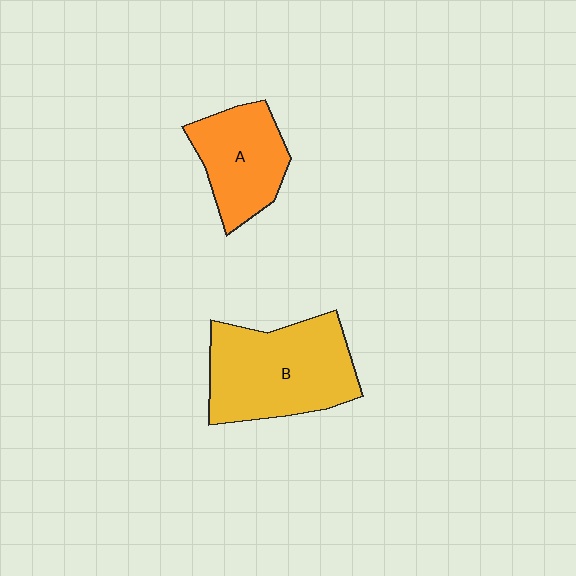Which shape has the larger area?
Shape B (yellow).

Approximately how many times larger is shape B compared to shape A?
Approximately 1.5 times.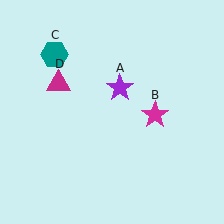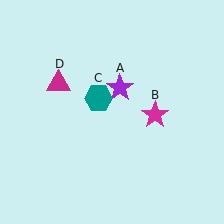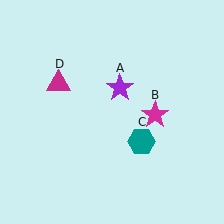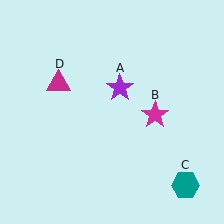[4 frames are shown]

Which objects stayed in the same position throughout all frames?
Purple star (object A) and magenta star (object B) and magenta triangle (object D) remained stationary.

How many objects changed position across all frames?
1 object changed position: teal hexagon (object C).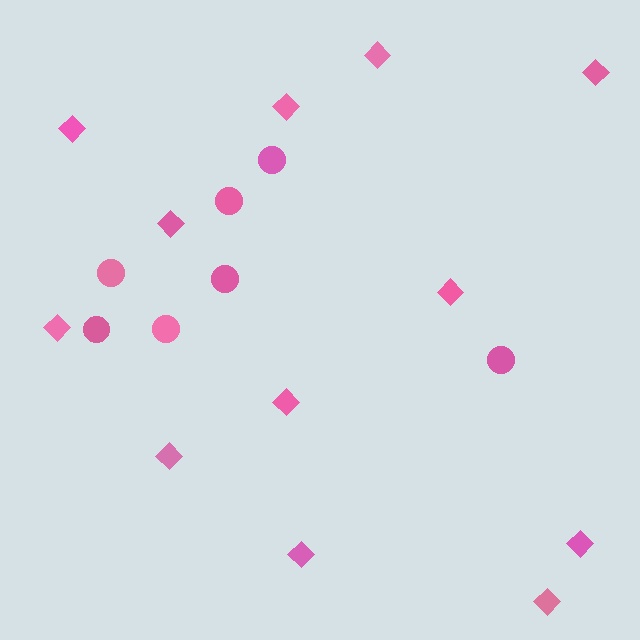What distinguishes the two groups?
There are 2 groups: one group of circles (7) and one group of diamonds (12).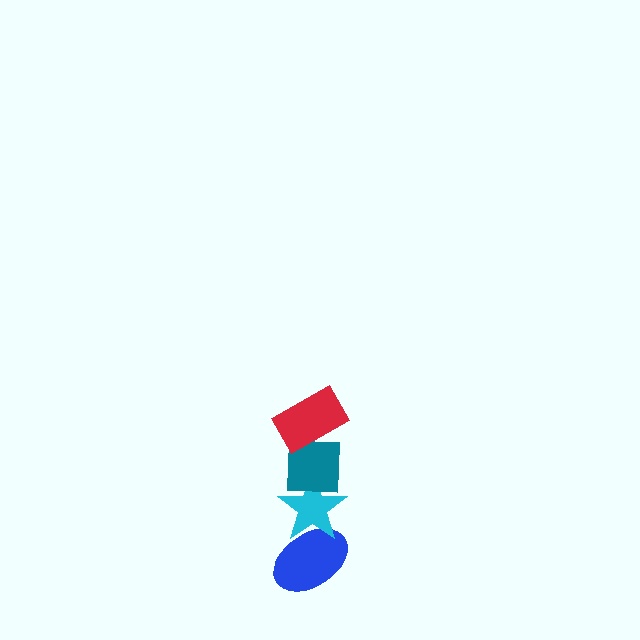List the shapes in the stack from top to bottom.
From top to bottom: the red rectangle, the teal square, the cyan star, the blue ellipse.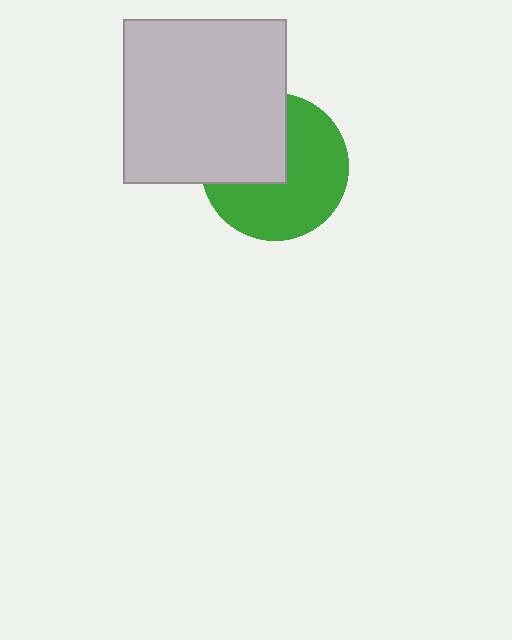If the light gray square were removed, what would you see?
You would see the complete green circle.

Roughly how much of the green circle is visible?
About half of it is visible (roughly 62%).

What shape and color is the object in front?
The object in front is a light gray square.